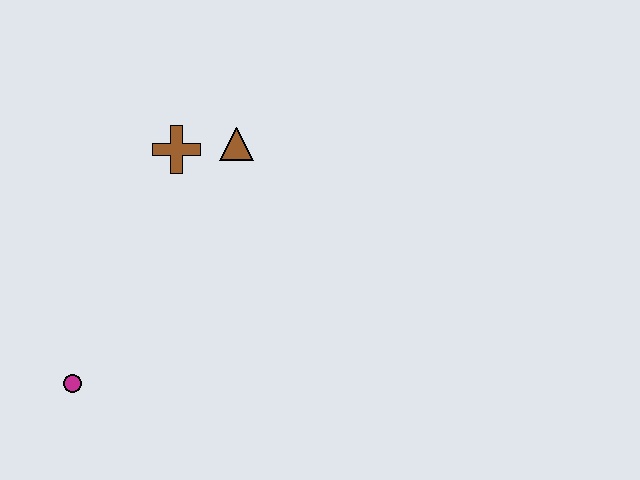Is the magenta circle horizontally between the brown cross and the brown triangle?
No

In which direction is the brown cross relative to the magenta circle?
The brown cross is above the magenta circle.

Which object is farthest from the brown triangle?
The magenta circle is farthest from the brown triangle.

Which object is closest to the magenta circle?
The brown cross is closest to the magenta circle.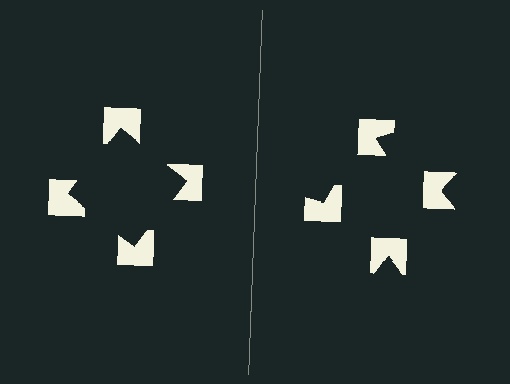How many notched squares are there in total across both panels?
8 — 4 on each side.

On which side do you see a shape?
An illusory square appears on the left side. On the right side the wedge cuts are rotated, so no coherent shape forms.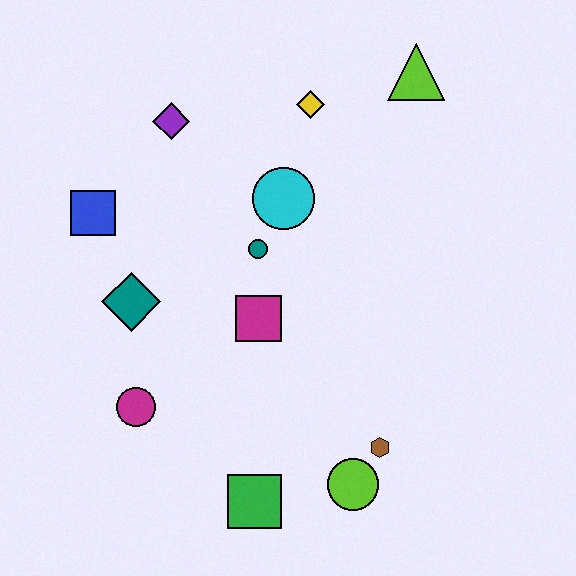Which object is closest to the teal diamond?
The blue square is closest to the teal diamond.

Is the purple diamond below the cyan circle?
No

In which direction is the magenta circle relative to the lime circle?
The magenta circle is to the left of the lime circle.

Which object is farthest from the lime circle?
The lime triangle is farthest from the lime circle.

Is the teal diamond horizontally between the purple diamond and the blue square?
Yes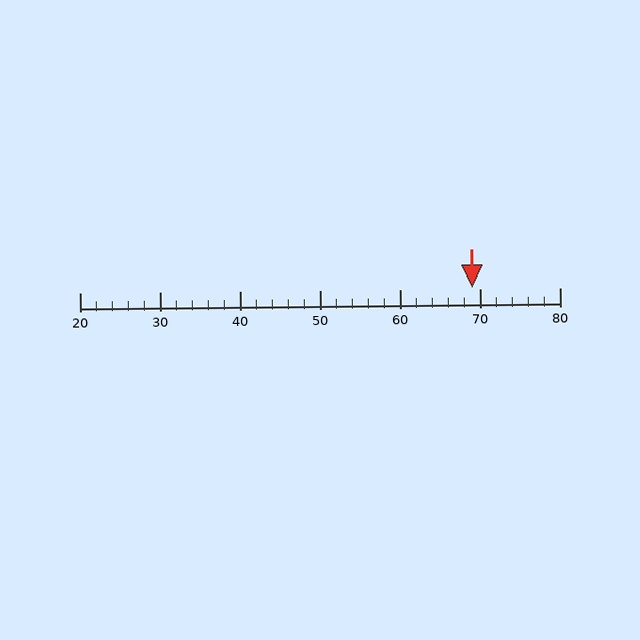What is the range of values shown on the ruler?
The ruler shows values from 20 to 80.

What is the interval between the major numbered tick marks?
The major tick marks are spaced 10 units apart.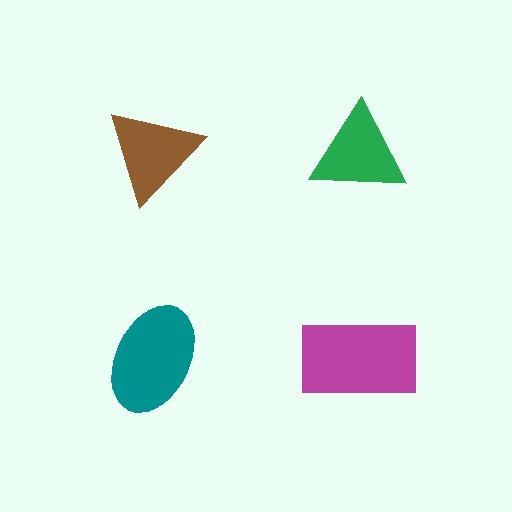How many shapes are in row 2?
2 shapes.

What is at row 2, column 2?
A magenta rectangle.